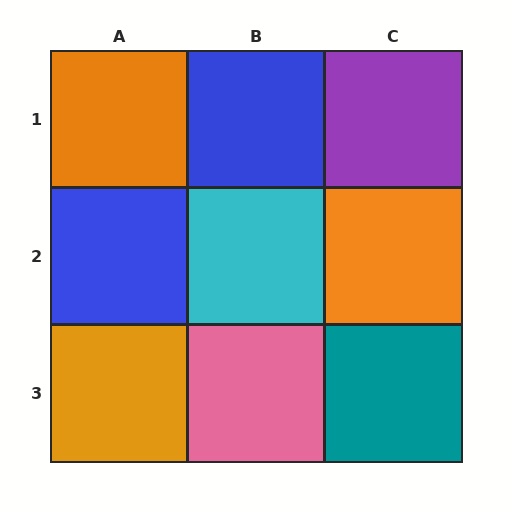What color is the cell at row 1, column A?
Orange.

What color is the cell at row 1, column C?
Purple.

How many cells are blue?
2 cells are blue.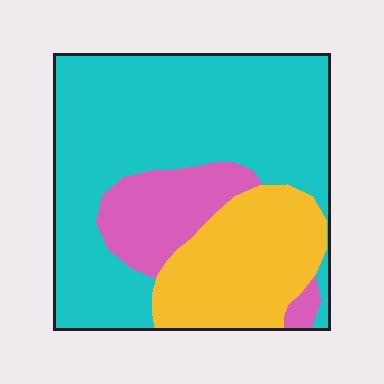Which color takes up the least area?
Pink, at roughly 15%.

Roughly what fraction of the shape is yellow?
Yellow covers roughly 25% of the shape.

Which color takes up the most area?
Cyan, at roughly 60%.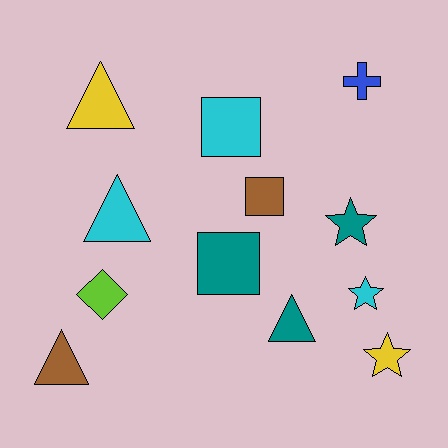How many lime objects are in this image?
There is 1 lime object.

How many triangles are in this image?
There are 4 triangles.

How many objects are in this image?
There are 12 objects.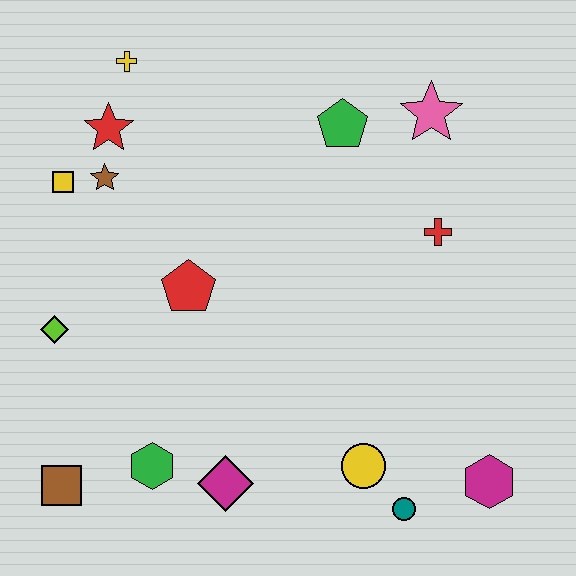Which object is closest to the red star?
The brown star is closest to the red star.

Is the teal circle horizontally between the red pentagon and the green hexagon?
No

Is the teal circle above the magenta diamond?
No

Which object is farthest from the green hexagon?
The pink star is farthest from the green hexagon.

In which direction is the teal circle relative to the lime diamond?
The teal circle is to the right of the lime diamond.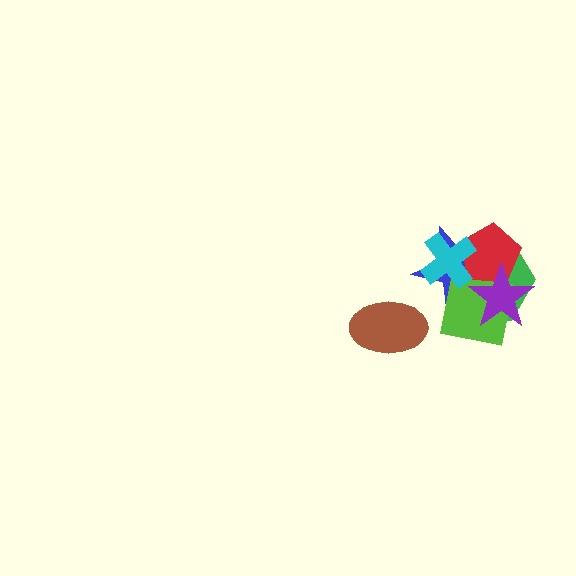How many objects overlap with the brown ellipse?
0 objects overlap with the brown ellipse.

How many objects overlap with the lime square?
5 objects overlap with the lime square.